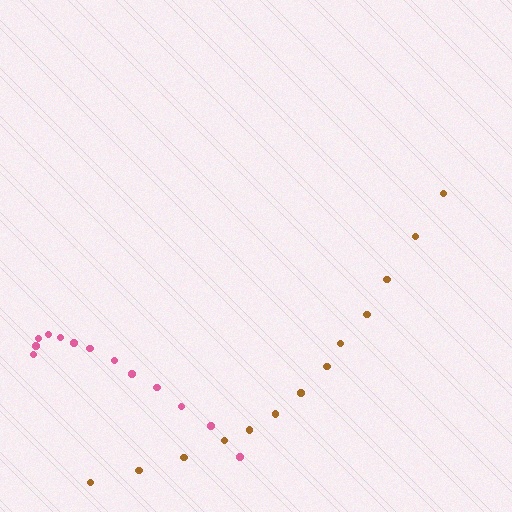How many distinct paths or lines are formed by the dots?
There are 2 distinct paths.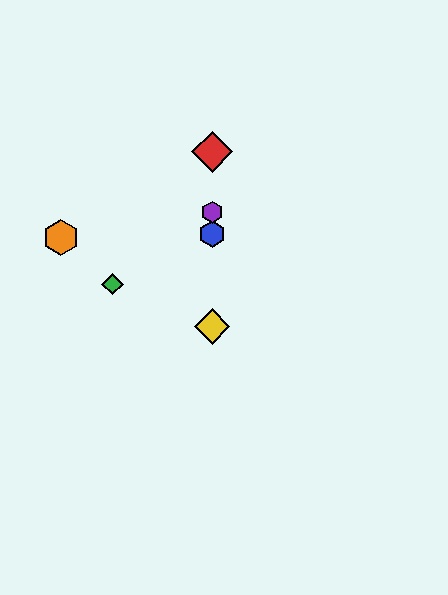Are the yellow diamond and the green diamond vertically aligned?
No, the yellow diamond is at x≈212 and the green diamond is at x≈113.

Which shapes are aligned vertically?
The red diamond, the blue hexagon, the yellow diamond, the purple hexagon are aligned vertically.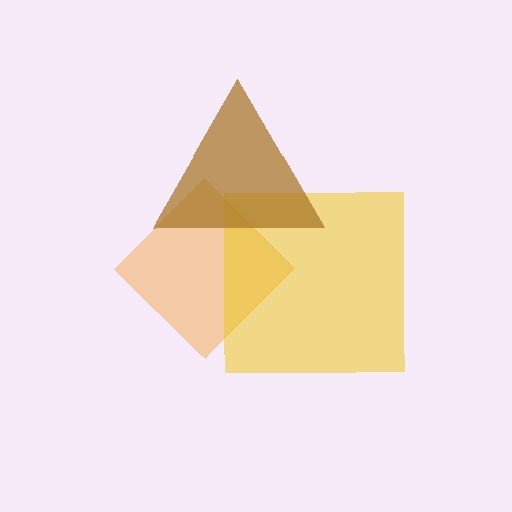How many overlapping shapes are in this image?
There are 3 overlapping shapes in the image.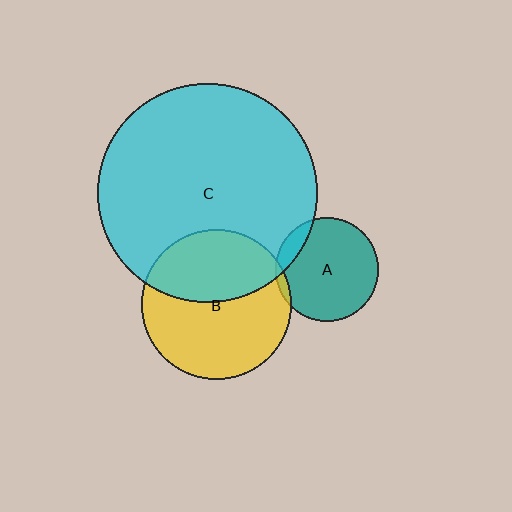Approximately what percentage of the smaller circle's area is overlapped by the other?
Approximately 10%.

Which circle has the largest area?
Circle C (cyan).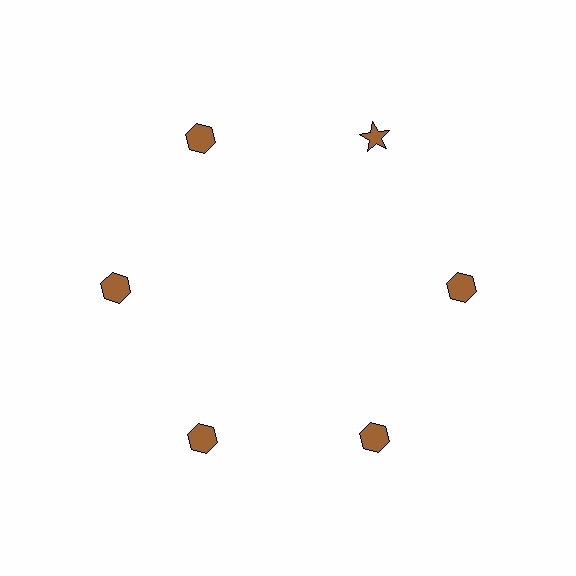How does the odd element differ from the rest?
It has a different shape: star instead of hexagon.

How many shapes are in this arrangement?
There are 6 shapes arranged in a ring pattern.